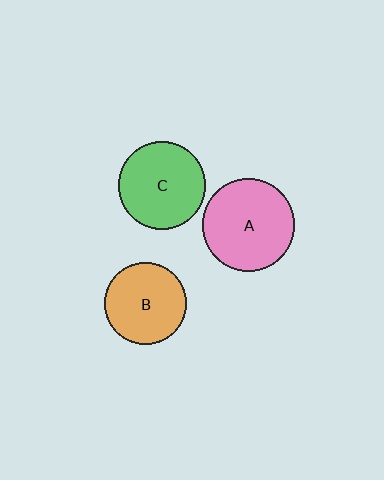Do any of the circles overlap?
No, none of the circles overlap.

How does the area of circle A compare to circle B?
Approximately 1.3 times.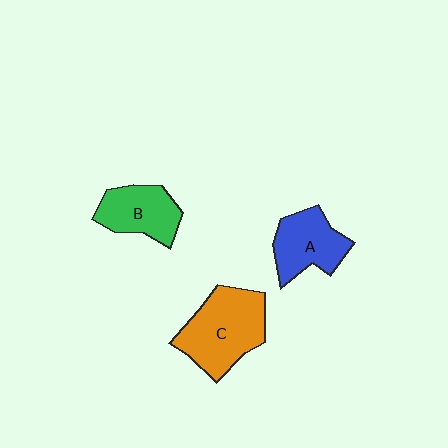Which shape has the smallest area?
Shape B (green).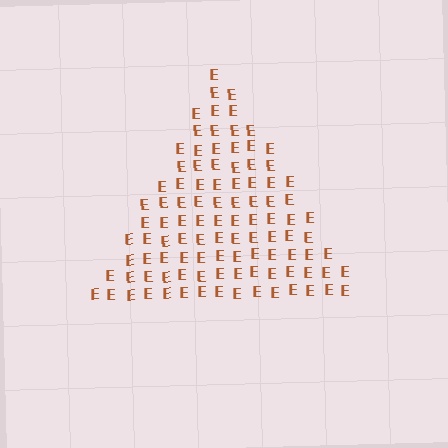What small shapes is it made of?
It is made of small letter E's.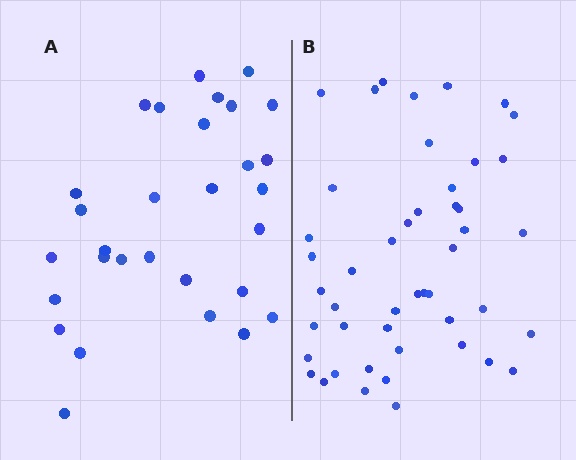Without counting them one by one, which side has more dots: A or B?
Region B (the right region) has more dots.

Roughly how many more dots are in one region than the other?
Region B has approximately 15 more dots than region A.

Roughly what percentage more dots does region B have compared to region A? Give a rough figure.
About 55% more.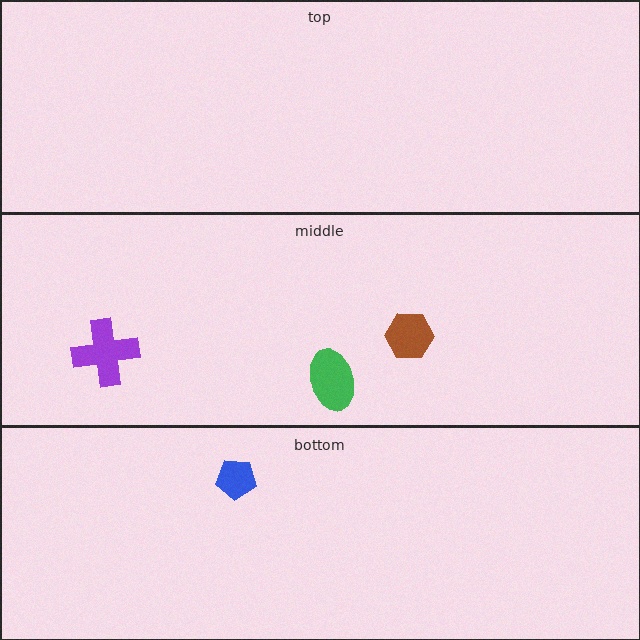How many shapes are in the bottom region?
1.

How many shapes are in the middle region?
3.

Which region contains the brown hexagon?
The middle region.